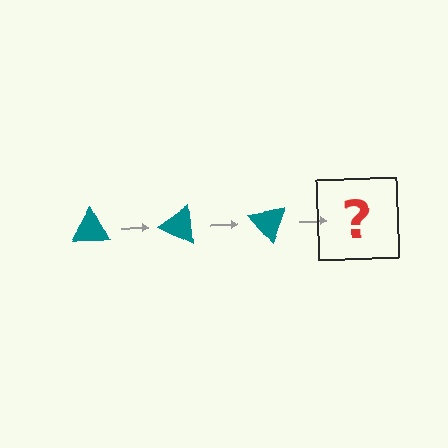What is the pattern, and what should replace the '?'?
The pattern is that the triangle rotates 25 degrees each step. The '?' should be a teal triangle rotated 75 degrees.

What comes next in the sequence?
The next element should be a teal triangle rotated 75 degrees.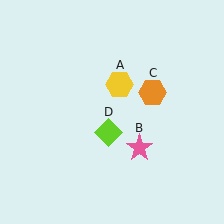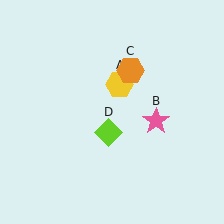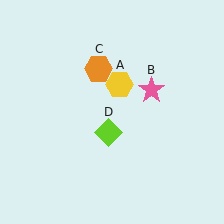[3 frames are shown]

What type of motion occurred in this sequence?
The pink star (object B), orange hexagon (object C) rotated counterclockwise around the center of the scene.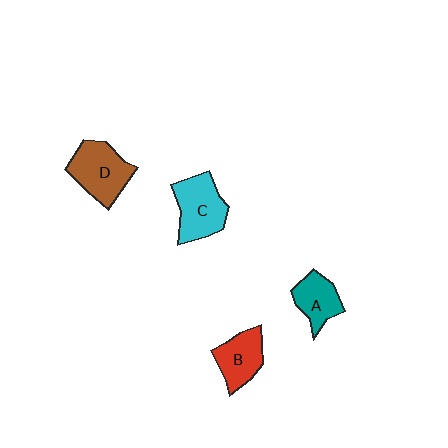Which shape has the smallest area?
Shape A (teal).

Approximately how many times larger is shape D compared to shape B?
Approximately 1.3 times.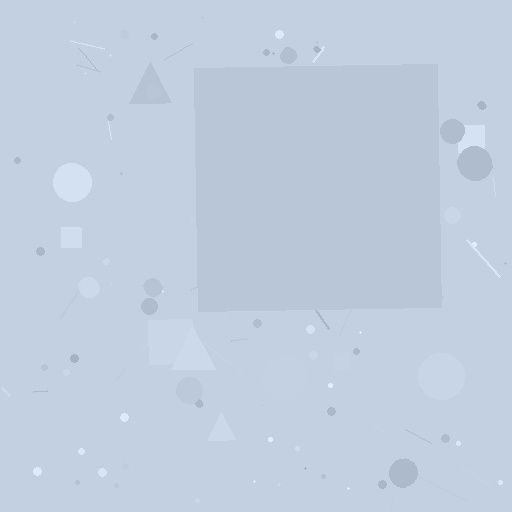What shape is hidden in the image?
A square is hidden in the image.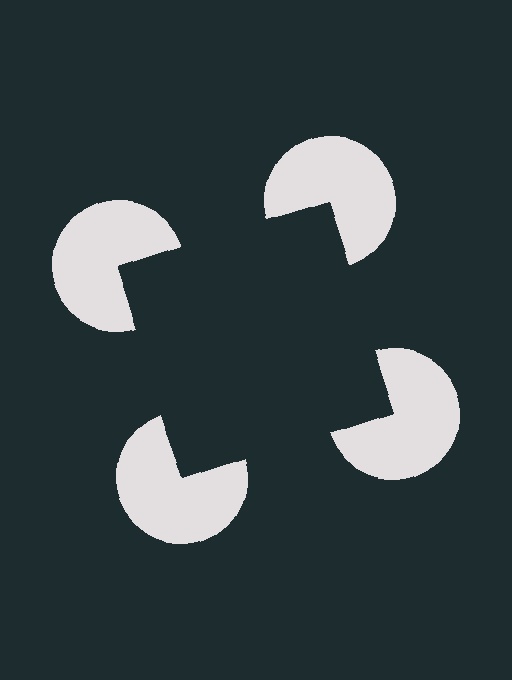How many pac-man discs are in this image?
There are 4 — one at each vertex of the illusory square.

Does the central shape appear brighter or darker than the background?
It typically appears slightly darker than the background, even though no actual brightness change is drawn.